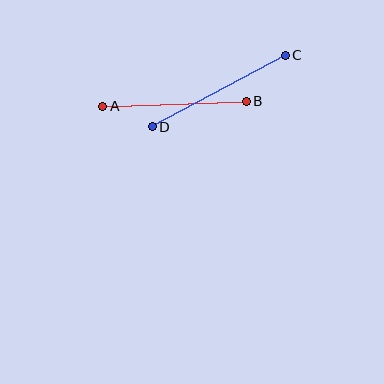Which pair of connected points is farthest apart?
Points C and D are farthest apart.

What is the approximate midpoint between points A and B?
The midpoint is at approximately (175, 104) pixels.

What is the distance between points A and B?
The distance is approximately 144 pixels.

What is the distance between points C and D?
The distance is approximately 151 pixels.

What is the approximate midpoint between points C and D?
The midpoint is at approximately (219, 91) pixels.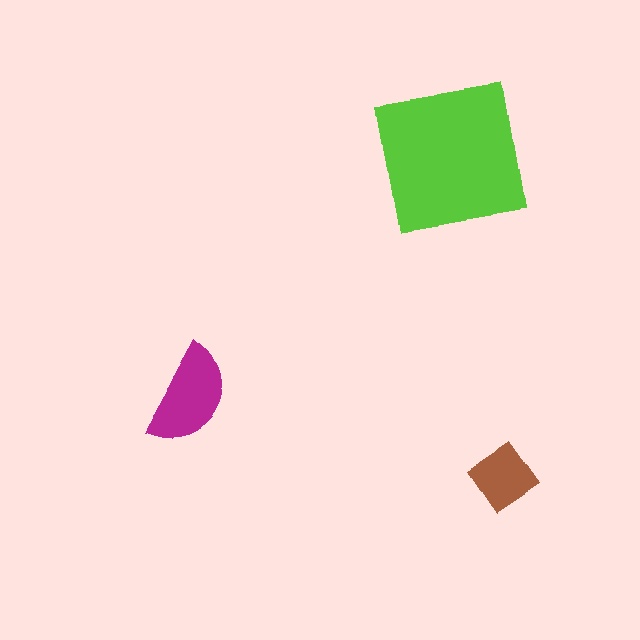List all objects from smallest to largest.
The brown diamond, the magenta semicircle, the lime square.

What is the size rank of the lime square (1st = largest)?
1st.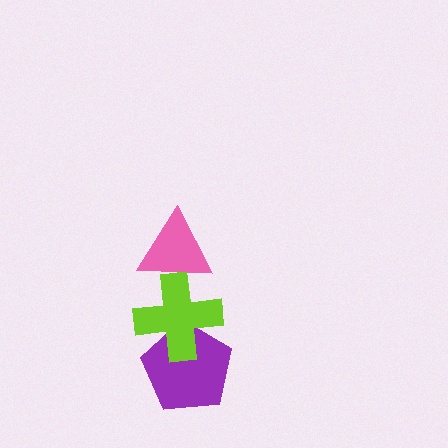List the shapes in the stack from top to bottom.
From top to bottom: the pink triangle, the lime cross, the purple pentagon.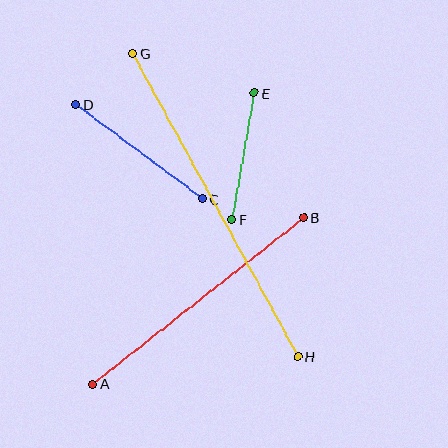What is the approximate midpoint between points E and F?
The midpoint is at approximately (243, 156) pixels.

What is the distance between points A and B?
The distance is approximately 268 pixels.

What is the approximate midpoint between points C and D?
The midpoint is at approximately (139, 152) pixels.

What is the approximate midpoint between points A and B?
The midpoint is at approximately (198, 301) pixels.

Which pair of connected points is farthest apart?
Points G and H are farthest apart.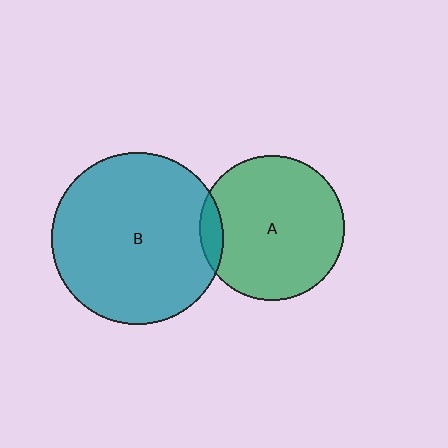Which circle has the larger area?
Circle B (teal).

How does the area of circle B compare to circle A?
Approximately 1.4 times.